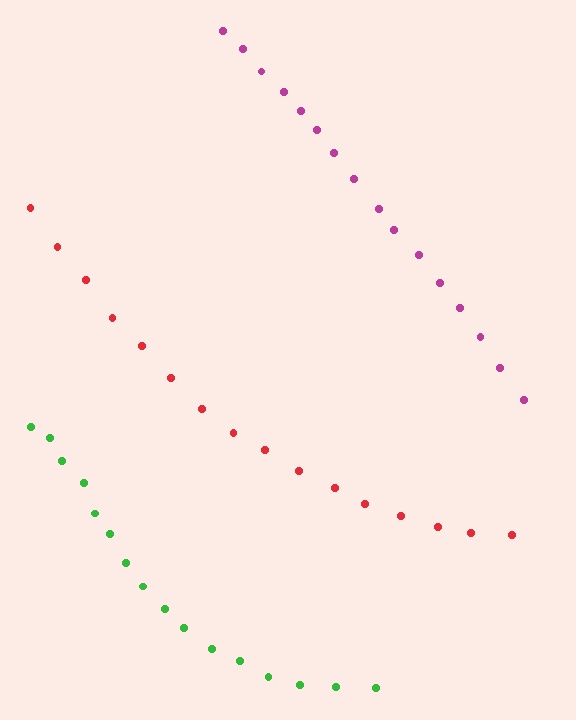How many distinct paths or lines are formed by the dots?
There are 3 distinct paths.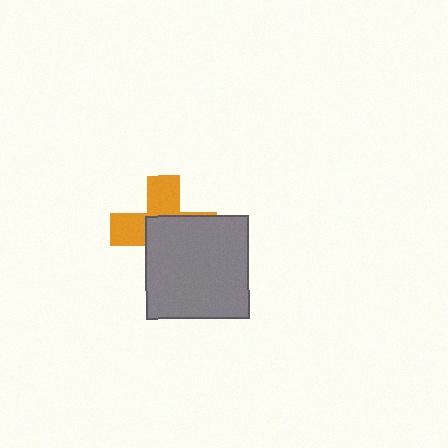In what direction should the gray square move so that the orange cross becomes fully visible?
The gray square should move toward the lower-right. That is the shortest direction to clear the overlap and leave the orange cross fully visible.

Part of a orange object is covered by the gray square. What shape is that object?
It is a cross.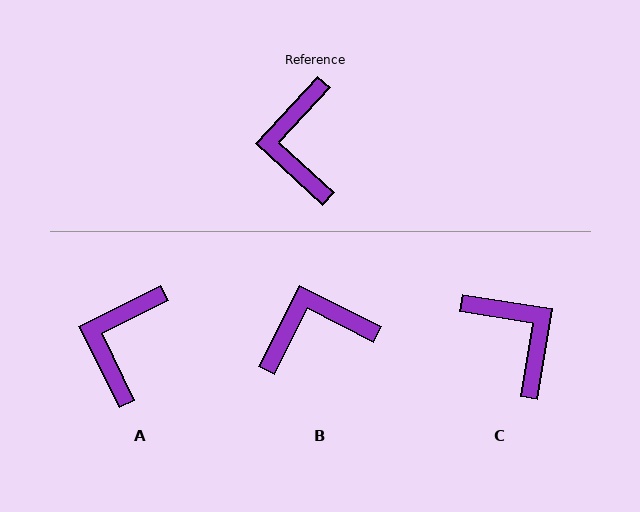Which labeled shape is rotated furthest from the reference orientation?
C, about 147 degrees away.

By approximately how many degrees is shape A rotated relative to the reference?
Approximately 21 degrees clockwise.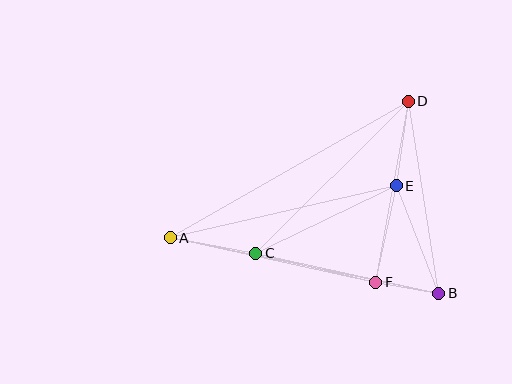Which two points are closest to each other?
Points B and F are closest to each other.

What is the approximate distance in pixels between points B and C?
The distance between B and C is approximately 187 pixels.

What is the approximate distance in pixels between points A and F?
The distance between A and F is approximately 210 pixels.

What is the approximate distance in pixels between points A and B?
The distance between A and B is approximately 274 pixels.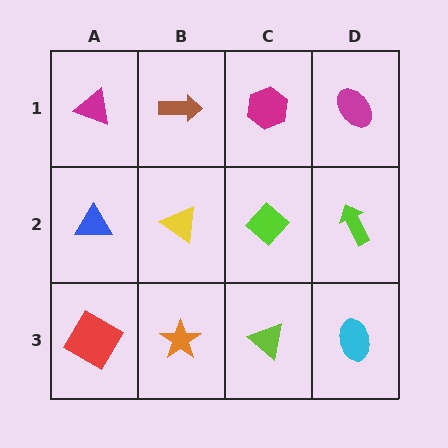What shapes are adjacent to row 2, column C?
A magenta hexagon (row 1, column C), a lime triangle (row 3, column C), a yellow triangle (row 2, column B), a lime arrow (row 2, column D).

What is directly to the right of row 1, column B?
A magenta hexagon.